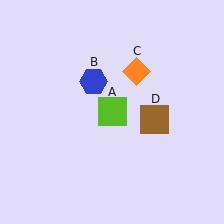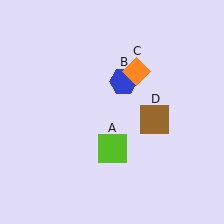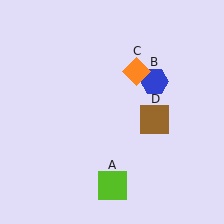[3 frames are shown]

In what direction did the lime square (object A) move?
The lime square (object A) moved down.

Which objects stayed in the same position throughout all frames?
Orange diamond (object C) and brown square (object D) remained stationary.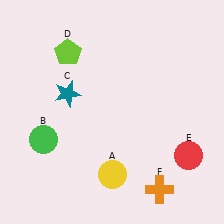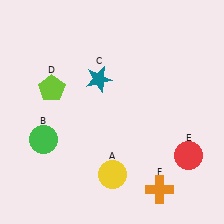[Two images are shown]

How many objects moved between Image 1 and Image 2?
2 objects moved between the two images.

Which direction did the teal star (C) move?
The teal star (C) moved right.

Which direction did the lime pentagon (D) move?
The lime pentagon (D) moved down.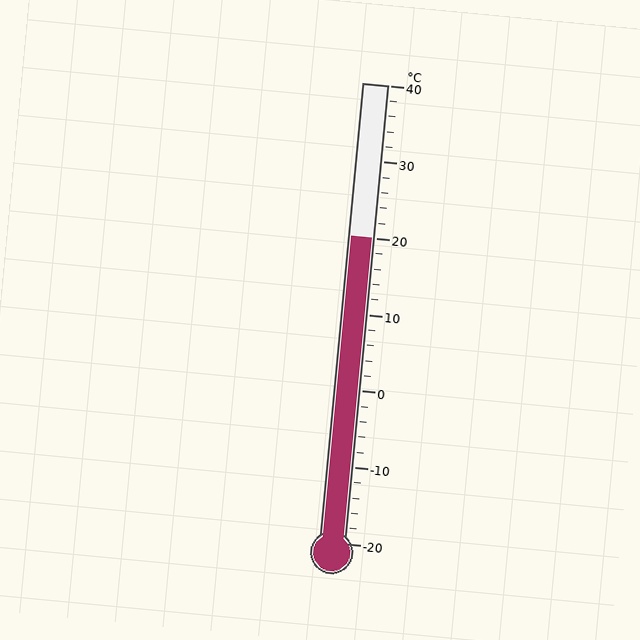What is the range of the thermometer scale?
The thermometer scale ranges from -20°C to 40°C.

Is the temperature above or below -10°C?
The temperature is above -10°C.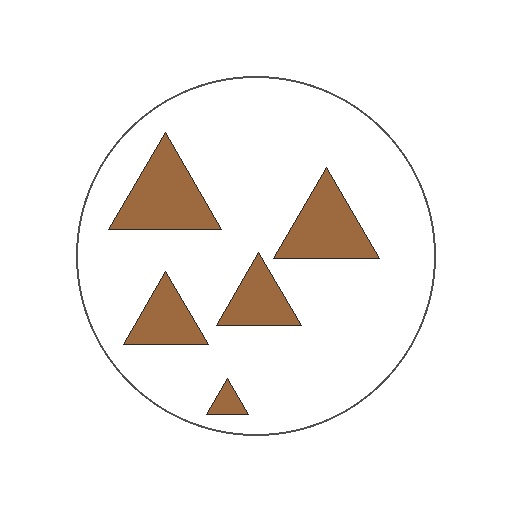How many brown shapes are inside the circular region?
5.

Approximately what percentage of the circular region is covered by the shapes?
Approximately 20%.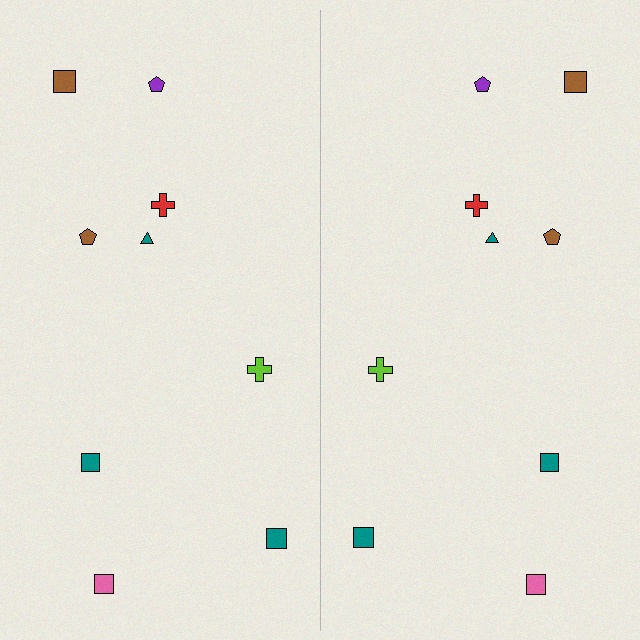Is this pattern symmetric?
Yes, this pattern has bilateral (reflection) symmetry.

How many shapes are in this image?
There are 18 shapes in this image.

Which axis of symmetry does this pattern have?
The pattern has a vertical axis of symmetry running through the center of the image.